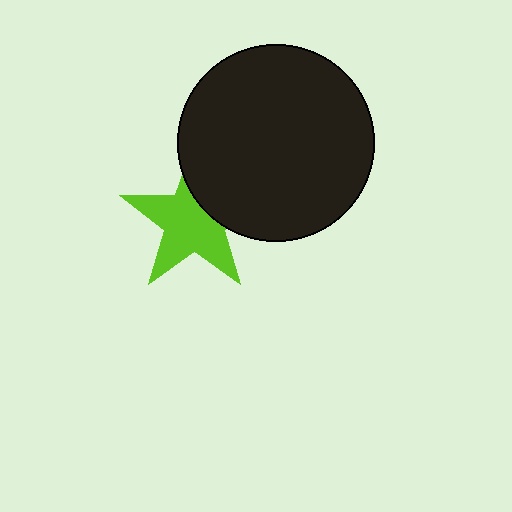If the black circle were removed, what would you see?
You would see the complete lime star.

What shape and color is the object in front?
The object in front is a black circle.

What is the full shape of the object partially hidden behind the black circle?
The partially hidden object is a lime star.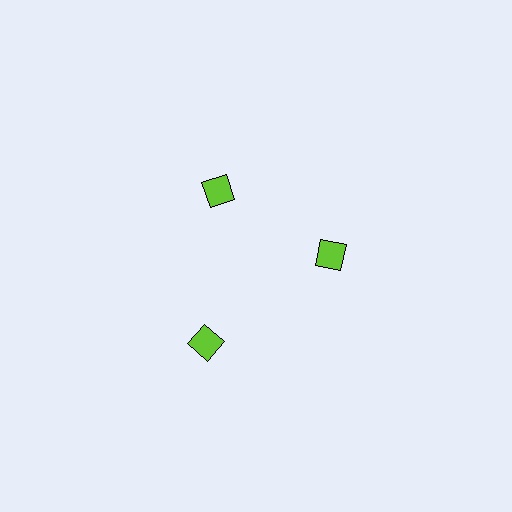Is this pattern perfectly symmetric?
No. The 3 lime squares are arranged in a ring, but one element near the 7 o'clock position is pushed outward from the center, breaking the 3-fold rotational symmetry.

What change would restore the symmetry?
The symmetry would be restored by moving it inward, back onto the ring so that all 3 squares sit at equal angles and equal distance from the center.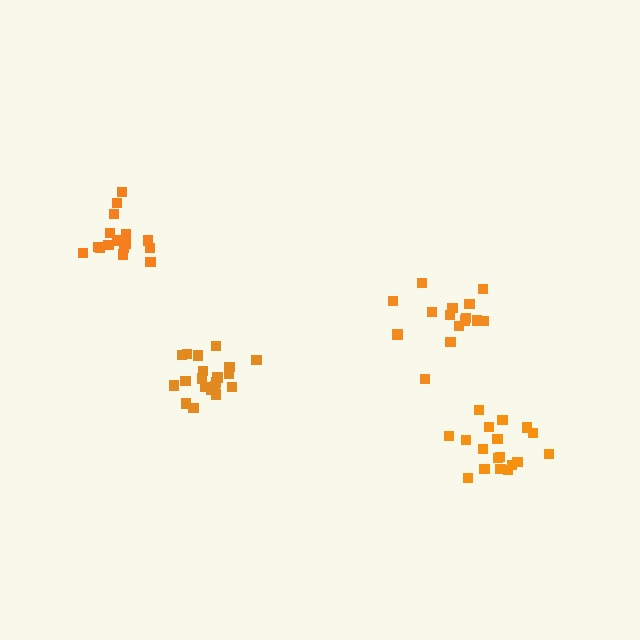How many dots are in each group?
Group 1: 20 dots, Group 2: 15 dots, Group 3: 16 dots, Group 4: 18 dots (69 total).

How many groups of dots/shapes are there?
There are 4 groups.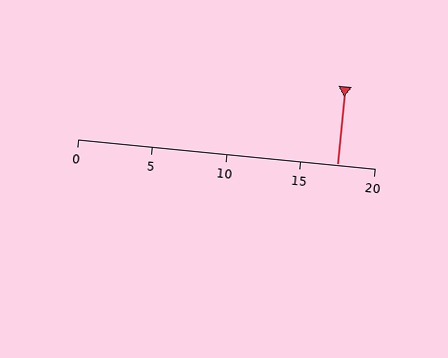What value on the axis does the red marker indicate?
The marker indicates approximately 17.5.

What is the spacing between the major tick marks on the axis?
The major ticks are spaced 5 apart.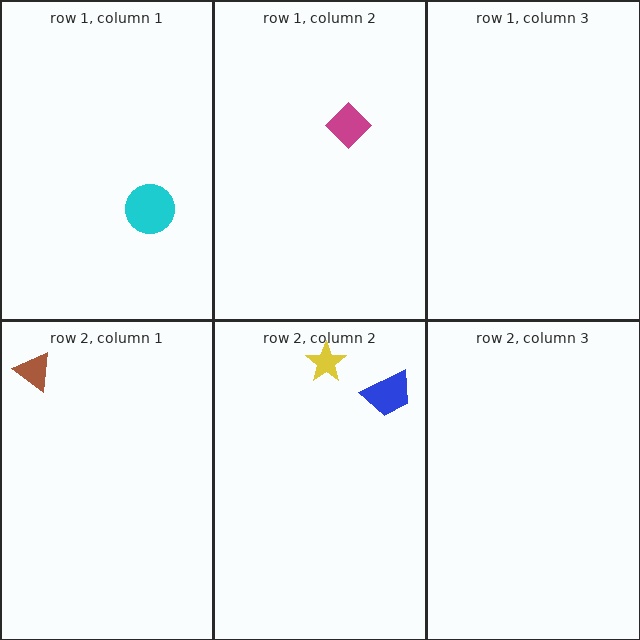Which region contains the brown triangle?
The row 2, column 1 region.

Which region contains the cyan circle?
The row 1, column 1 region.